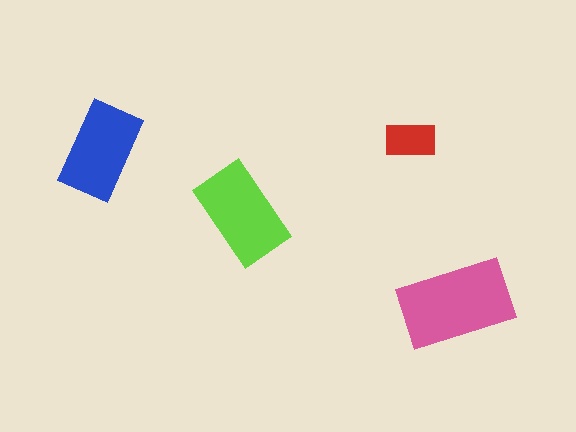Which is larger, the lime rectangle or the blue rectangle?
The lime one.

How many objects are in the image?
There are 4 objects in the image.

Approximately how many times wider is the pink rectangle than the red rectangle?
About 2 times wider.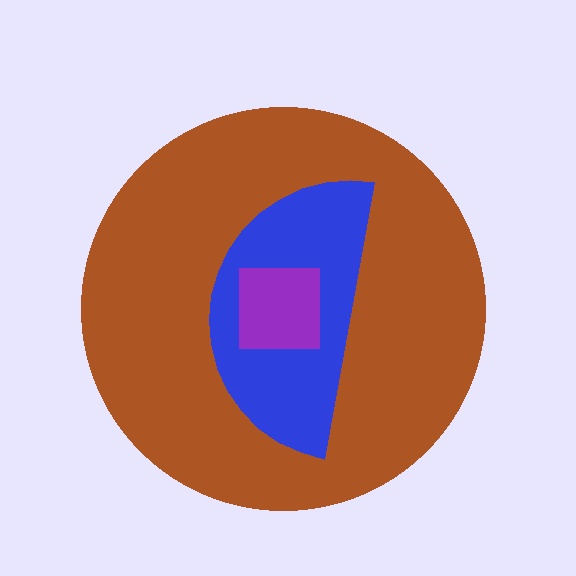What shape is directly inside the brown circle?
The blue semicircle.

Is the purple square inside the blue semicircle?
Yes.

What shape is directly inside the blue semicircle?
The purple square.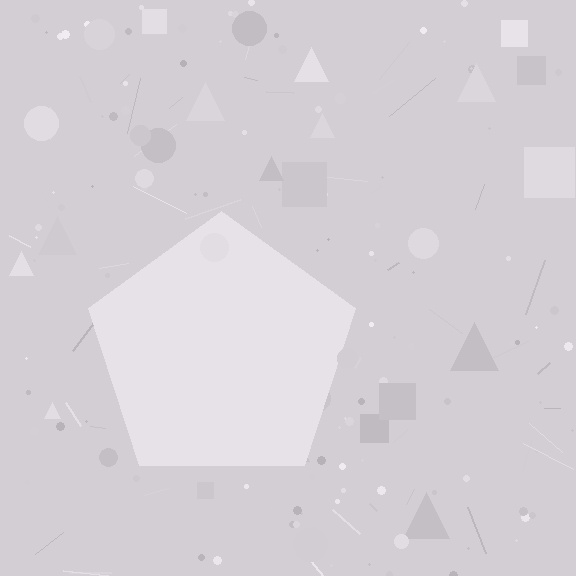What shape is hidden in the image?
A pentagon is hidden in the image.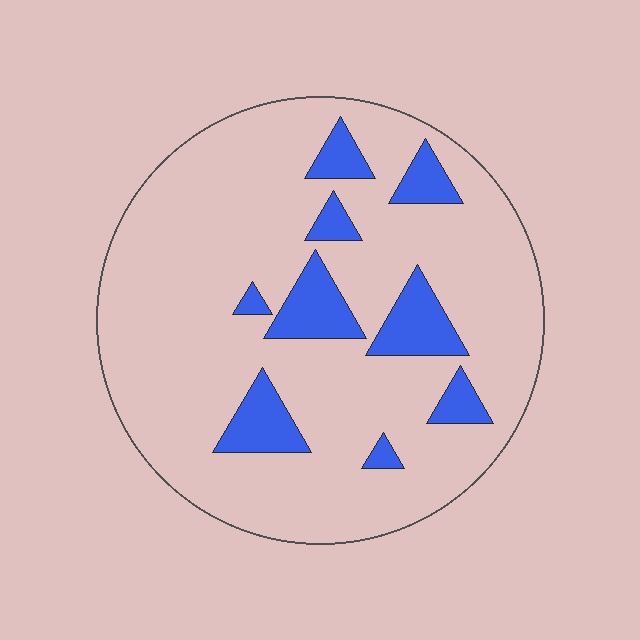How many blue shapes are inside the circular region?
9.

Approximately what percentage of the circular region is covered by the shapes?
Approximately 15%.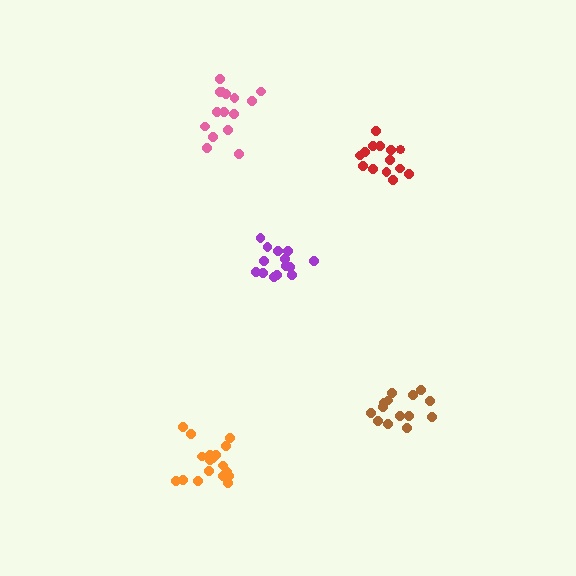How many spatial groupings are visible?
There are 5 spatial groupings.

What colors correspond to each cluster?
The clusters are colored: brown, red, purple, orange, pink.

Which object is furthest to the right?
The brown cluster is rightmost.